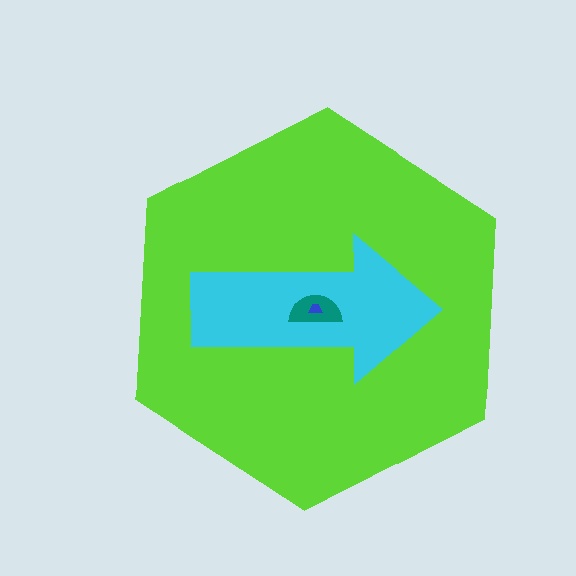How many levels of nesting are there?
4.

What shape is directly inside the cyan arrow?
The teal semicircle.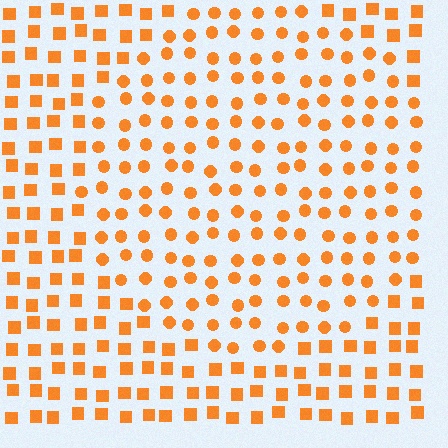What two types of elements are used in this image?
The image uses circles inside the circle region and squares outside it.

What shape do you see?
I see a circle.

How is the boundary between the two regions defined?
The boundary is defined by a change in element shape: circles inside vs. squares outside. All elements share the same color and spacing.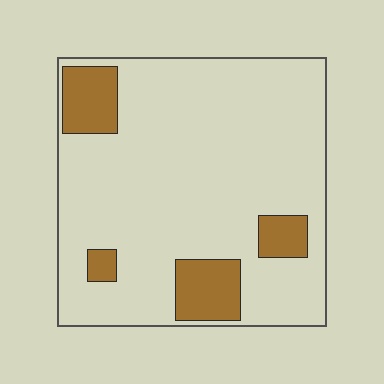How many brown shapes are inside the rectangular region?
4.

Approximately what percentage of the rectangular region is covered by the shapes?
Approximately 15%.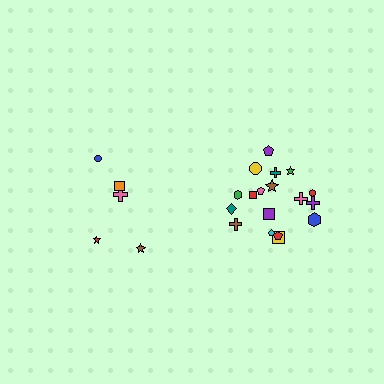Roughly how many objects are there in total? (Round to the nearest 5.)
Roughly 25 objects in total.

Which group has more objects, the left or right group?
The right group.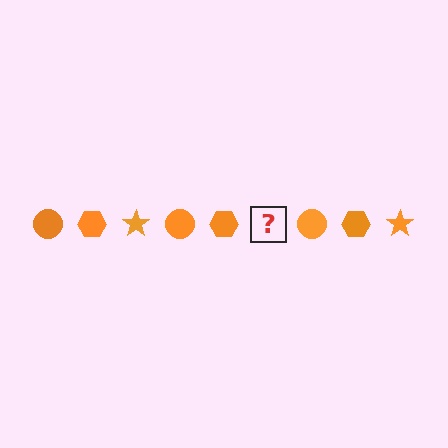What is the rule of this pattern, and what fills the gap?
The rule is that the pattern cycles through circle, hexagon, star shapes in orange. The gap should be filled with an orange star.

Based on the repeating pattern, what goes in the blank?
The blank should be an orange star.